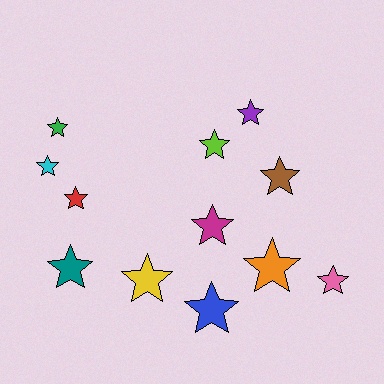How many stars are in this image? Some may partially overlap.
There are 12 stars.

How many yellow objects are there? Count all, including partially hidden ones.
There is 1 yellow object.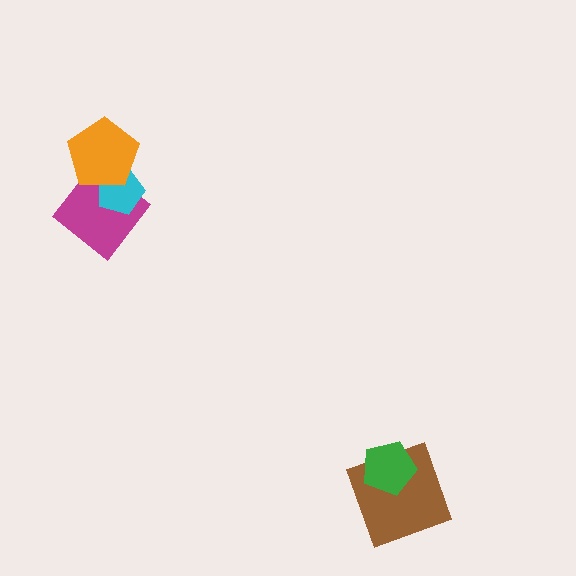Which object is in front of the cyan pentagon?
The orange pentagon is in front of the cyan pentagon.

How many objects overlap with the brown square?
1 object overlaps with the brown square.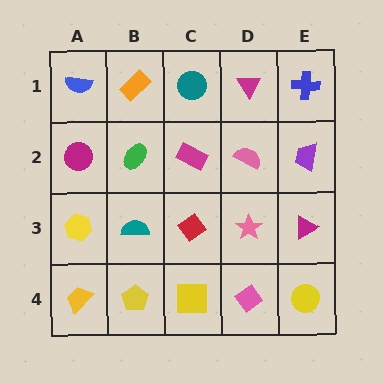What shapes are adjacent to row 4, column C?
A red diamond (row 3, column C), a yellow pentagon (row 4, column B), a pink diamond (row 4, column D).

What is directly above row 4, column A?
A yellow hexagon.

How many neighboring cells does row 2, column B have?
4.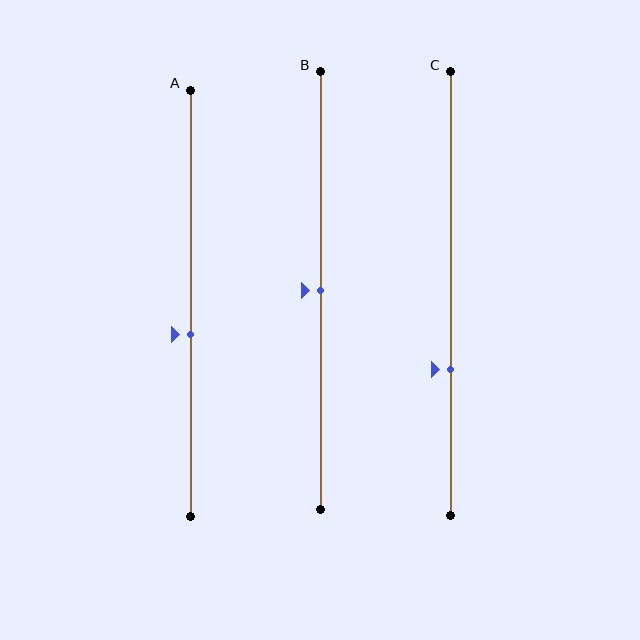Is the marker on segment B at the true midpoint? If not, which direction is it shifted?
Yes, the marker on segment B is at the true midpoint.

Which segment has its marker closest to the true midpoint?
Segment B has its marker closest to the true midpoint.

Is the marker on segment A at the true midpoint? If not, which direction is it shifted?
No, the marker on segment A is shifted downward by about 7% of the segment length.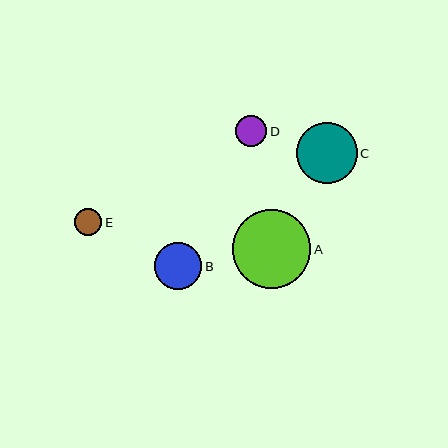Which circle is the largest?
Circle A is the largest with a size of approximately 78 pixels.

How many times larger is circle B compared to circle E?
Circle B is approximately 1.7 times the size of circle E.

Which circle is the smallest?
Circle E is the smallest with a size of approximately 27 pixels.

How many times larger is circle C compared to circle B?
Circle C is approximately 1.3 times the size of circle B.